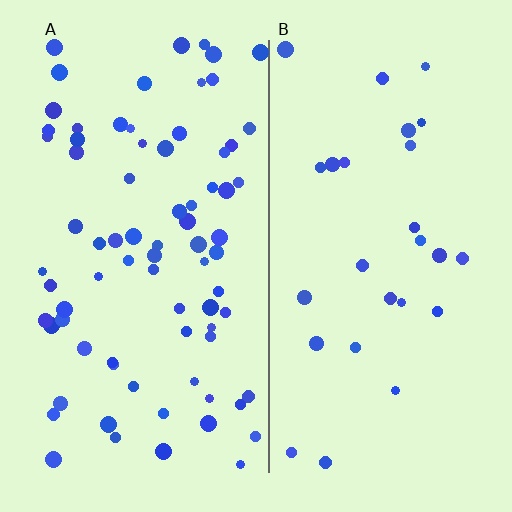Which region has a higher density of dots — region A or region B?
A (the left).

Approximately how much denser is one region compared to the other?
Approximately 2.9× — region A over region B.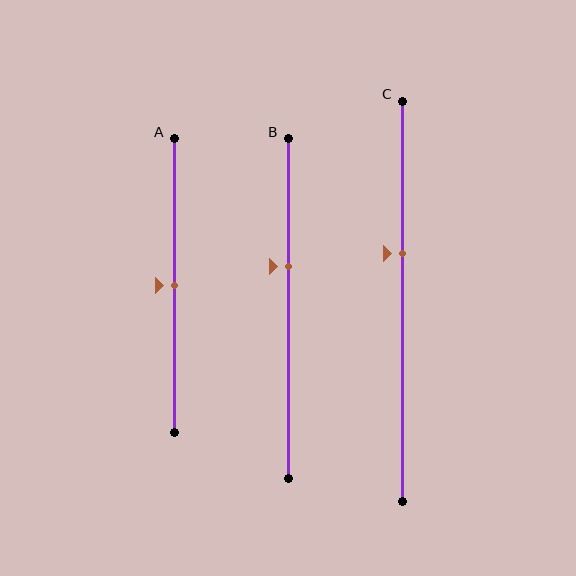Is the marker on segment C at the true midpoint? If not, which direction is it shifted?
No, the marker on segment C is shifted upward by about 12% of the segment length.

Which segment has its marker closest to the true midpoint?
Segment A has its marker closest to the true midpoint.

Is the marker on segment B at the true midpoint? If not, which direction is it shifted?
No, the marker on segment B is shifted upward by about 12% of the segment length.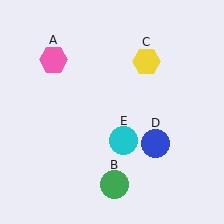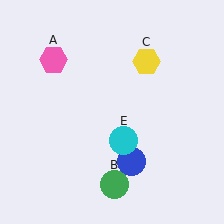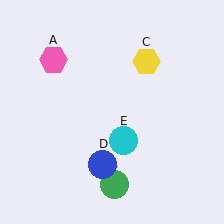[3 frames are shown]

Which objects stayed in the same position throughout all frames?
Pink hexagon (object A) and green circle (object B) and yellow hexagon (object C) and cyan circle (object E) remained stationary.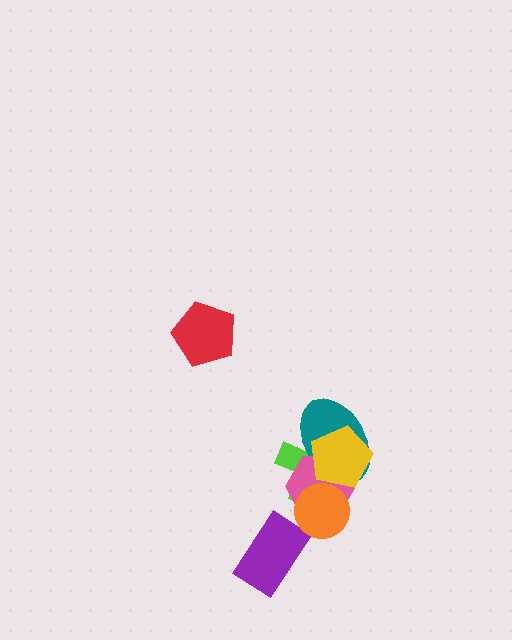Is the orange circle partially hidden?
No, no other shape covers it.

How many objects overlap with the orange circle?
2 objects overlap with the orange circle.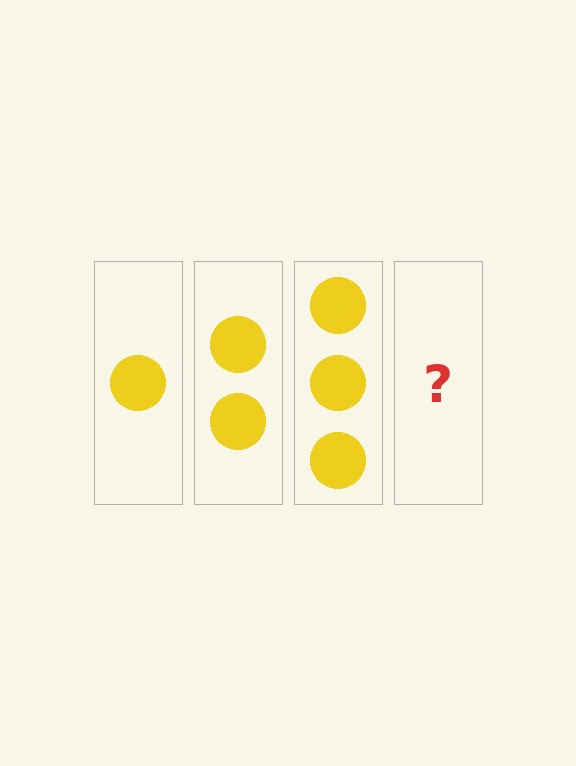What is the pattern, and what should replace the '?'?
The pattern is that each step adds one more circle. The '?' should be 4 circles.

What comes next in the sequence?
The next element should be 4 circles.